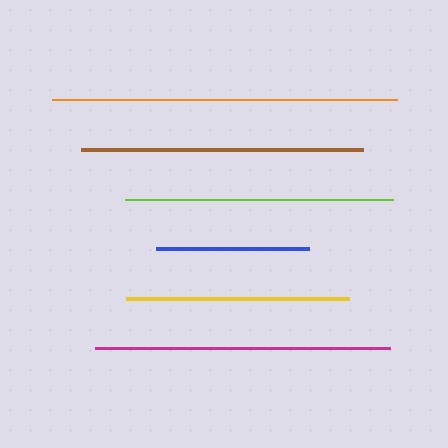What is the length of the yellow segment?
The yellow segment is approximately 223 pixels long.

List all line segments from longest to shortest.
From longest to shortest: orange, magenta, brown, lime, yellow, blue.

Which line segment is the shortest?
The blue line is the shortest at approximately 153 pixels.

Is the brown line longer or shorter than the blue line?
The brown line is longer than the blue line.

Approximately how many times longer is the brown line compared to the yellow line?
The brown line is approximately 1.3 times the length of the yellow line.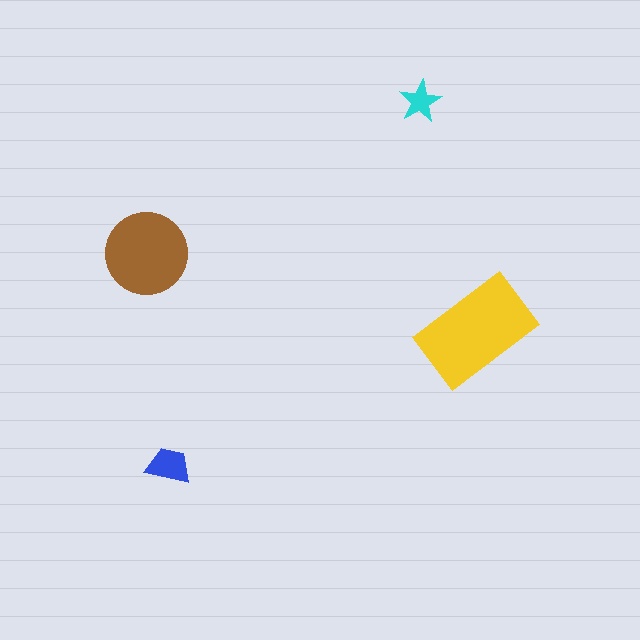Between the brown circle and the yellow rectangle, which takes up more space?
The yellow rectangle.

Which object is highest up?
The cyan star is topmost.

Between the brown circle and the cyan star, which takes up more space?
The brown circle.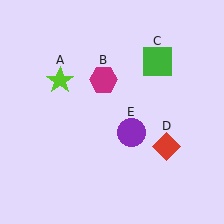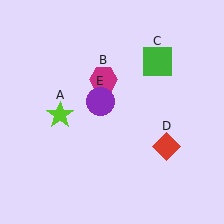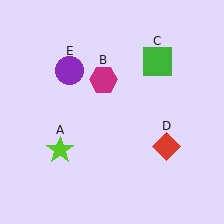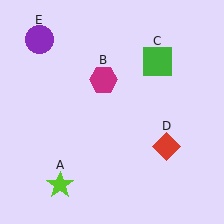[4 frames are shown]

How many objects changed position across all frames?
2 objects changed position: lime star (object A), purple circle (object E).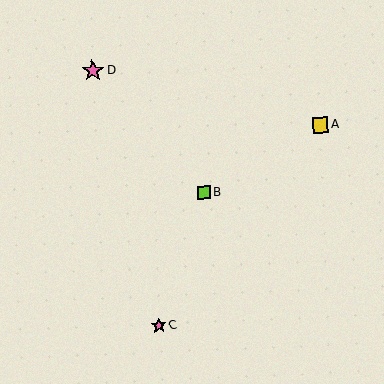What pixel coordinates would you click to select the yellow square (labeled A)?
Click at (321, 125) to select the yellow square A.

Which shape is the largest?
The pink star (labeled D) is the largest.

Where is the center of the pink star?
The center of the pink star is at (93, 71).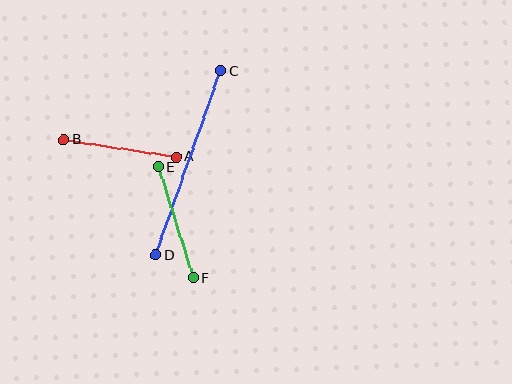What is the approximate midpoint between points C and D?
The midpoint is at approximately (188, 163) pixels.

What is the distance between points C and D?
The distance is approximately 195 pixels.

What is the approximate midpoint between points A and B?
The midpoint is at approximately (120, 148) pixels.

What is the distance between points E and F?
The distance is approximately 116 pixels.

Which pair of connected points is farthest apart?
Points C and D are farthest apart.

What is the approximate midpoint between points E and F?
The midpoint is at approximately (176, 223) pixels.